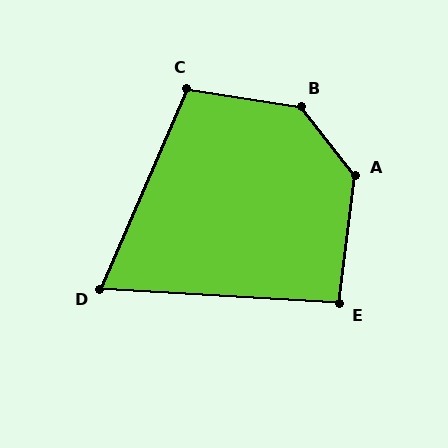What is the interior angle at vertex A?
Approximately 134 degrees (obtuse).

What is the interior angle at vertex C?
Approximately 104 degrees (obtuse).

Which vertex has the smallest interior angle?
D, at approximately 70 degrees.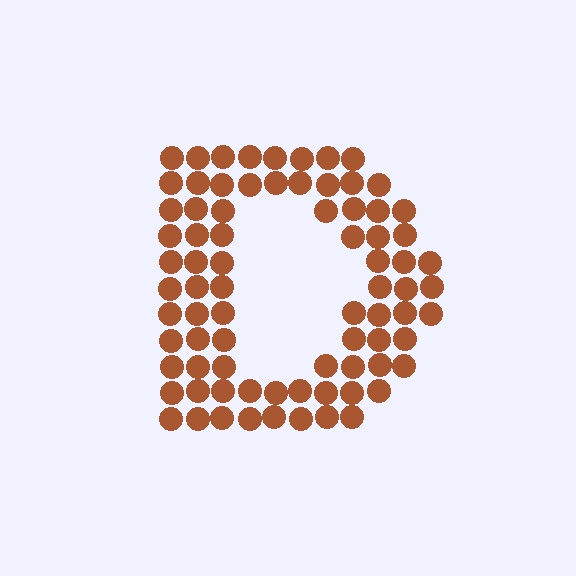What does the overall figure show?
The overall figure shows the letter D.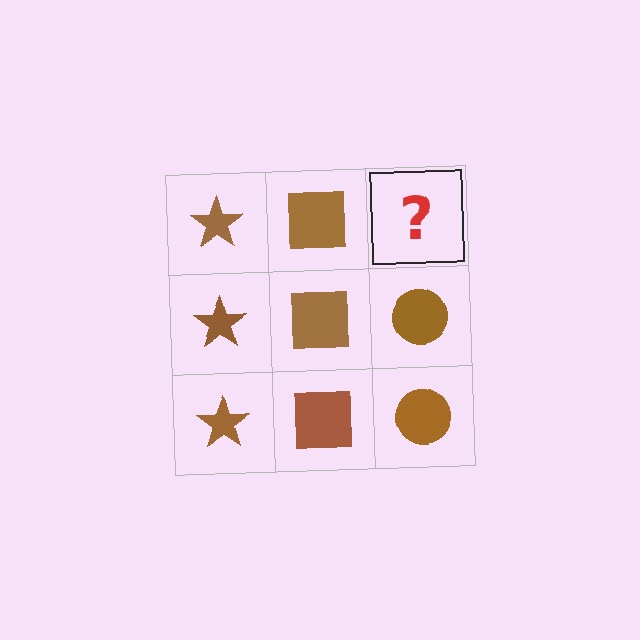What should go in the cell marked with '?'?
The missing cell should contain a brown circle.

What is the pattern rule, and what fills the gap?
The rule is that each column has a consistent shape. The gap should be filled with a brown circle.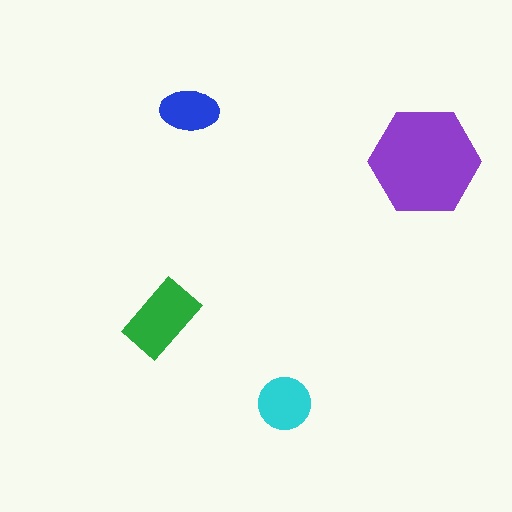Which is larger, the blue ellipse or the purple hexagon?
The purple hexagon.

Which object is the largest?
The purple hexagon.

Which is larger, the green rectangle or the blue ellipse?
The green rectangle.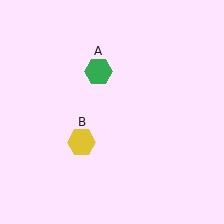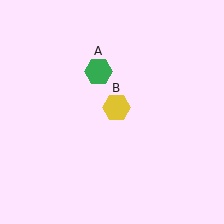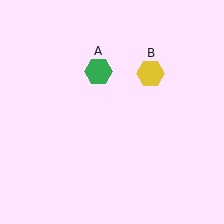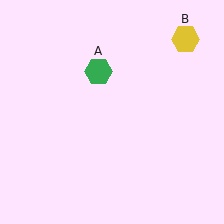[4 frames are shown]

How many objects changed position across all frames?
1 object changed position: yellow hexagon (object B).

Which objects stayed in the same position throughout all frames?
Green hexagon (object A) remained stationary.